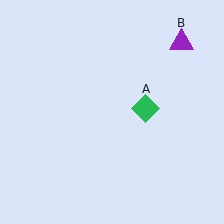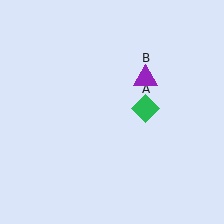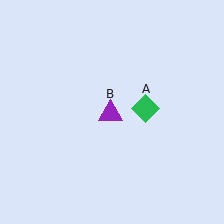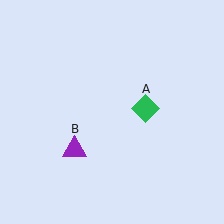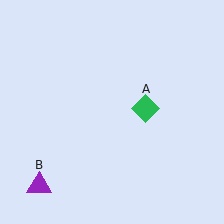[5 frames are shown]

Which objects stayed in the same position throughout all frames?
Green diamond (object A) remained stationary.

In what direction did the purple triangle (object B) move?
The purple triangle (object B) moved down and to the left.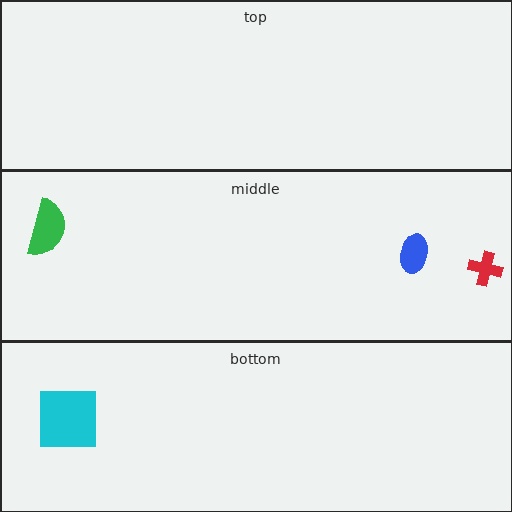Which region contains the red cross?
The middle region.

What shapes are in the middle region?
The red cross, the green semicircle, the blue ellipse.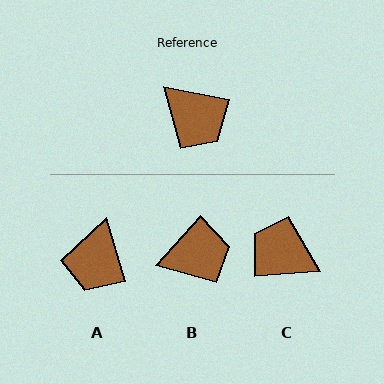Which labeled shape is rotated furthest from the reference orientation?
C, about 164 degrees away.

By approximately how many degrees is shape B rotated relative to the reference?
Approximately 59 degrees counter-clockwise.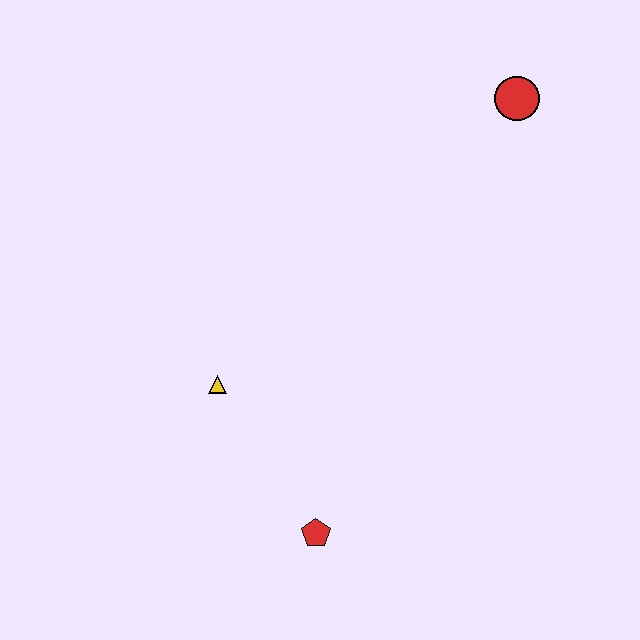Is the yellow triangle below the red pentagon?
No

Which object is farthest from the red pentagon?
The red circle is farthest from the red pentagon.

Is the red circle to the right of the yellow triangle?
Yes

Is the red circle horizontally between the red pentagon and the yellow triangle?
No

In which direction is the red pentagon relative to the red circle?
The red pentagon is below the red circle.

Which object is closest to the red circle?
The yellow triangle is closest to the red circle.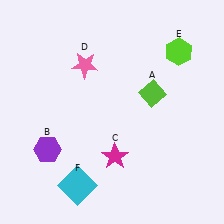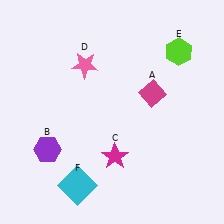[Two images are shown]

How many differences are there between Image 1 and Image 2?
There is 1 difference between the two images.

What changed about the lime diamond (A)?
In Image 1, A is lime. In Image 2, it changed to magenta.